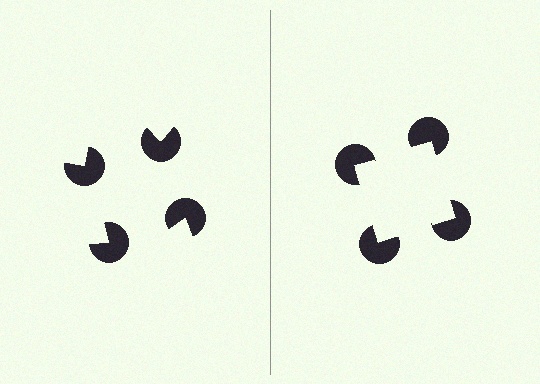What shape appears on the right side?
An illusory square.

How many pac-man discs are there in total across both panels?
8 — 4 on each side.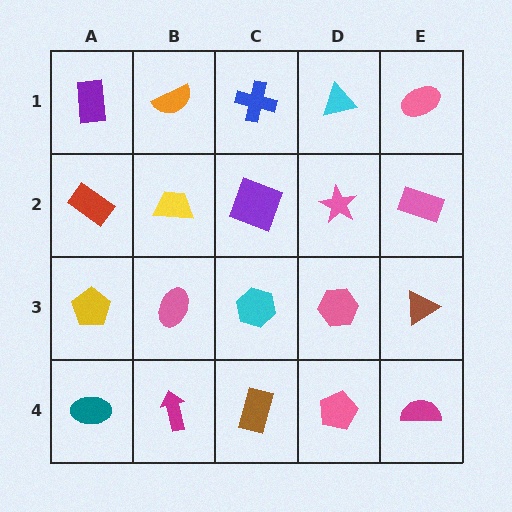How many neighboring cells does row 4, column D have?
3.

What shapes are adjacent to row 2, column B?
An orange semicircle (row 1, column B), a pink ellipse (row 3, column B), a red rectangle (row 2, column A), a purple square (row 2, column C).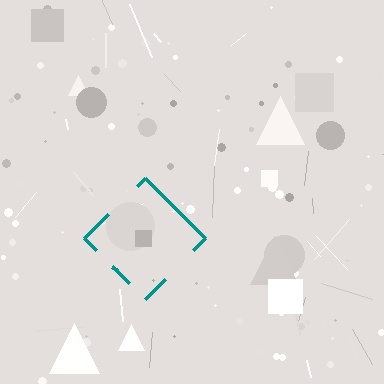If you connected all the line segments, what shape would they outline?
They would outline a diamond.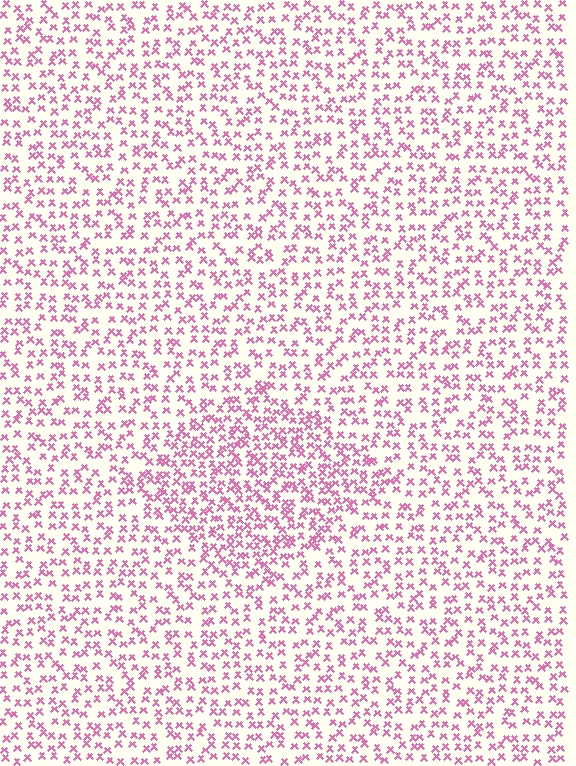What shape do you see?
I see a diamond.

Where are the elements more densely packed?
The elements are more densely packed inside the diamond boundary.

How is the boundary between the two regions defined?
The boundary is defined by a change in element density (approximately 1.7x ratio). All elements are the same color, size, and shape.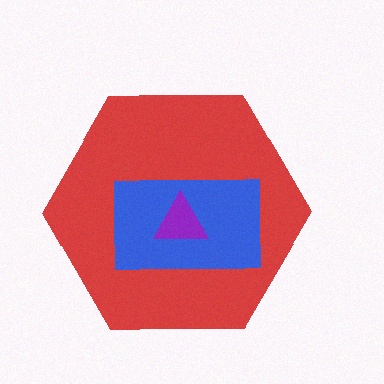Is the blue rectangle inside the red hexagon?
Yes.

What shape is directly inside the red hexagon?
The blue rectangle.